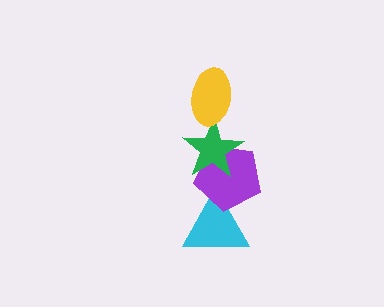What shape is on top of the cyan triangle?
The purple pentagon is on top of the cyan triangle.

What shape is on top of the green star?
The yellow ellipse is on top of the green star.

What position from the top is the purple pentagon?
The purple pentagon is 3rd from the top.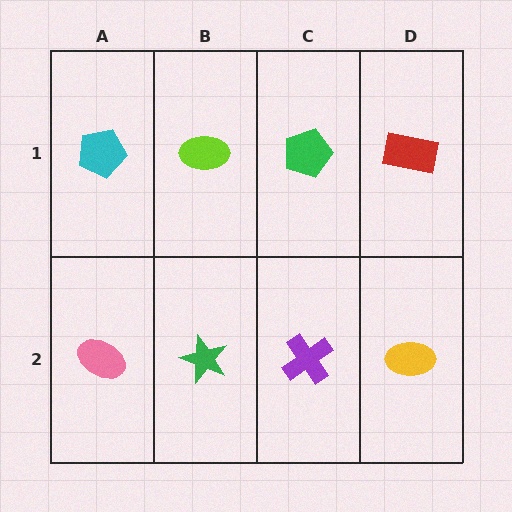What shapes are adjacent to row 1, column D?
A yellow ellipse (row 2, column D), a green pentagon (row 1, column C).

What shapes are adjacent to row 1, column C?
A purple cross (row 2, column C), a lime ellipse (row 1, column B), a red rectangle (row 1, column D).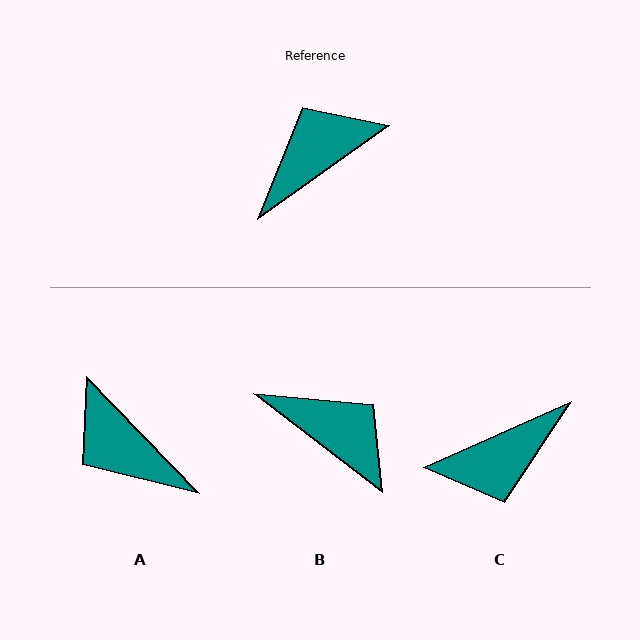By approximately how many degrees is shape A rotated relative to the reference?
Approximately 99 degrees counter-clockwise.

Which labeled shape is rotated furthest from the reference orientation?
C, about 168 degrees away.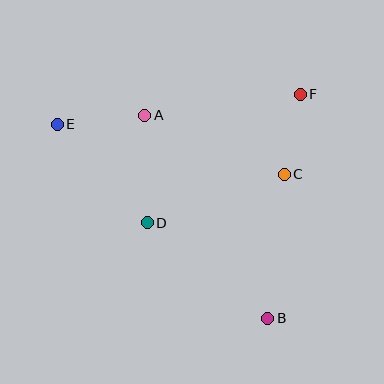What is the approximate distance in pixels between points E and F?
The distance between E and F is approximately 245 pixels.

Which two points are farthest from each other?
Points B and E are farthest from each other.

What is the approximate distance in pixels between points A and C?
The distance between A and C is approximately 152 pixels.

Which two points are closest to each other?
Points C and F are closest to each other.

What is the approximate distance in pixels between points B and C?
The distance between B and C is approximately 145 pixels.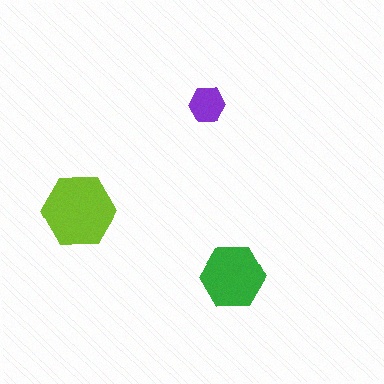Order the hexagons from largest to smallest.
the lime one, the green one, the purple one.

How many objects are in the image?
There are 3 objects in the image.